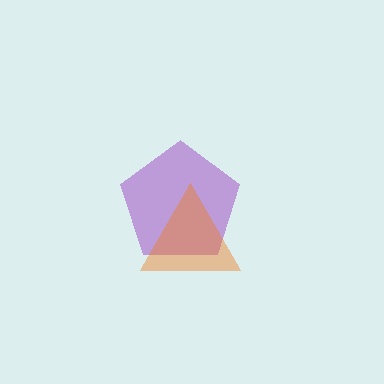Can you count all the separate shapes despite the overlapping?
Yes, there are 2 separate shapes.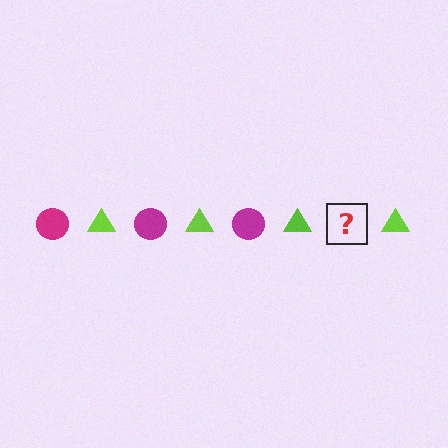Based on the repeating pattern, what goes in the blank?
The blank should be a magenta circle.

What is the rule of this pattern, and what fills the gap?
The rule is that the pattern alternates between magenta circle and lime triangle. The gap should be filled with a magenta circle.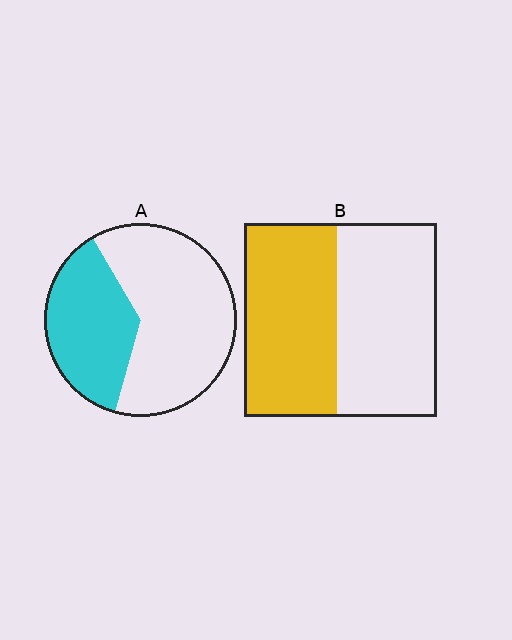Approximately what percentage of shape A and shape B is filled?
A is approximately 35% and B is approximately 50%.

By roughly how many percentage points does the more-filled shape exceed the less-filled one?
By roughly 10 percentage points (B over A).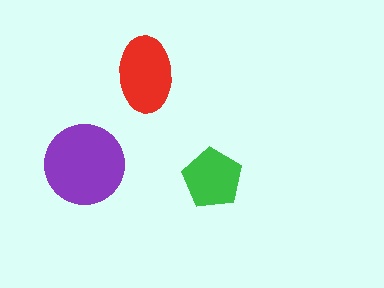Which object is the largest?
The purple circle.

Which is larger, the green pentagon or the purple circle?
The purple circle.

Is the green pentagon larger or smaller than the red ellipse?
Smaller.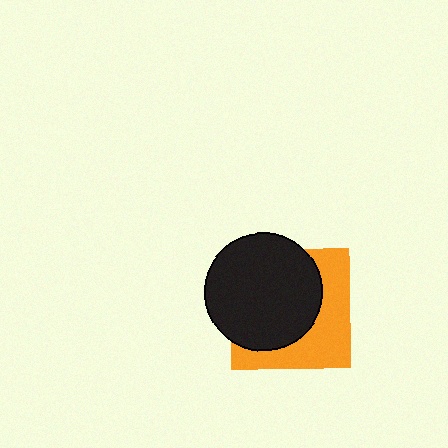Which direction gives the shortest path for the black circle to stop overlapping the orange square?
Moving toward the upper-left gives the shortest separation.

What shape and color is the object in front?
The object in front is a black circle.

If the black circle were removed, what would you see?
You would see the complete orange square.